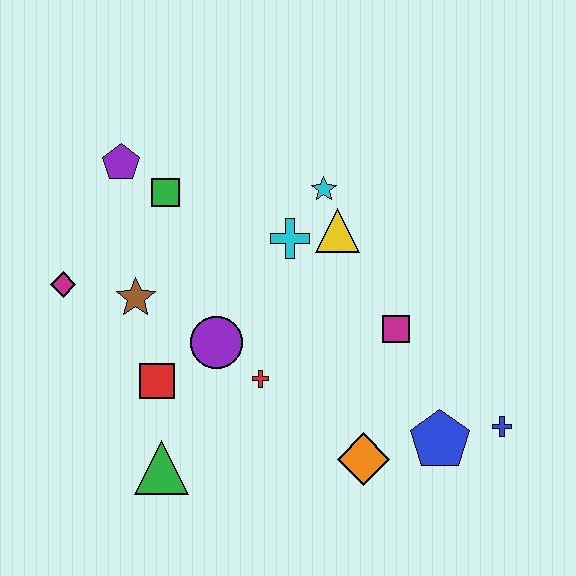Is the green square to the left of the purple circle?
Yes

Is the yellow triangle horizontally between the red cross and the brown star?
No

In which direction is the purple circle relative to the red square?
The purple circle is to the right of the red square.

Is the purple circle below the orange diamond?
No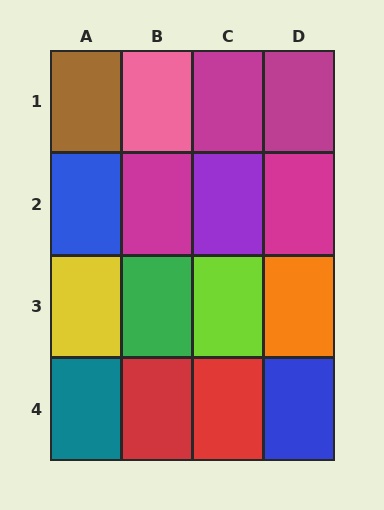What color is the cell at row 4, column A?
Teal.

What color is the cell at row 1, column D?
Magenta.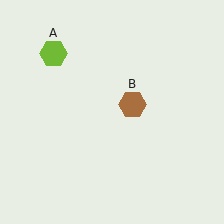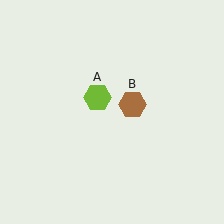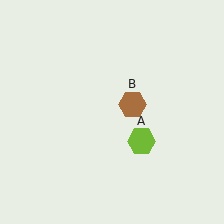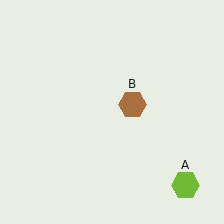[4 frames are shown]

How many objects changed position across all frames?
1 object changed position: lime hexagon (object A).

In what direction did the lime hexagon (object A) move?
The lime hexagon (object A) moved down and to the right.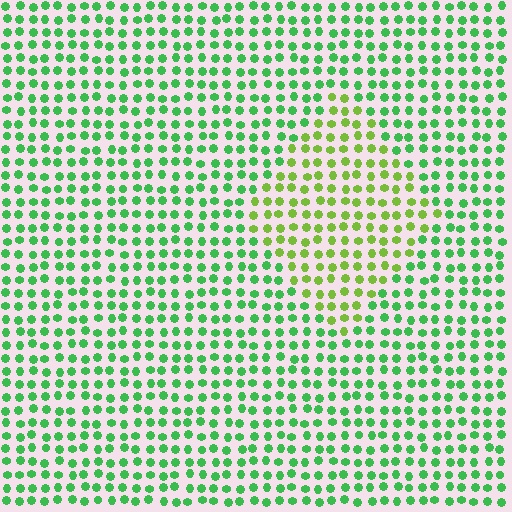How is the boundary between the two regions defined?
The boundary is defined purely by a slight shift in hue (about 37 degrees). Spacing, size, and orientation are identical on both sides.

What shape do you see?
I see a diamond.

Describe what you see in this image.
The image is filled with small green elements in a uniform arrangement. A diamond-shaped region is visible where the elements are tinted to a slightly different hue, forming a subtle color boundary.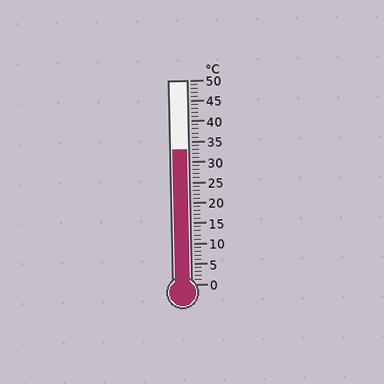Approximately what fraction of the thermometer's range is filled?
The thermometer is filled to approximately 65% of its range.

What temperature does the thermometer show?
The thermometer shows approximately 33°C.